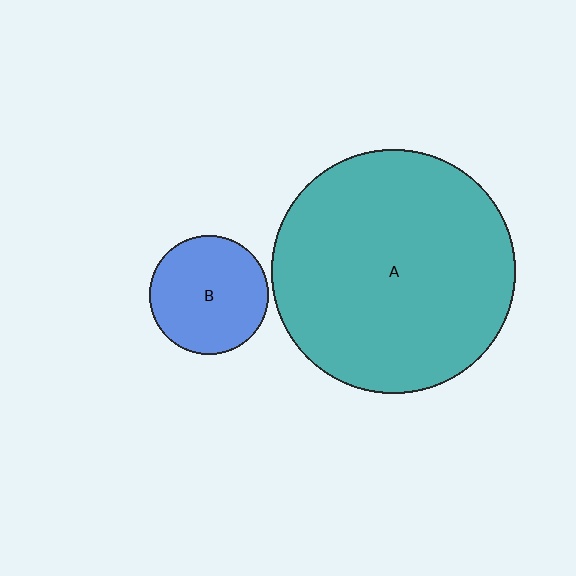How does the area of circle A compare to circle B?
Approximately 4.2 times.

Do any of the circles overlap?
No, none of the circles overlap.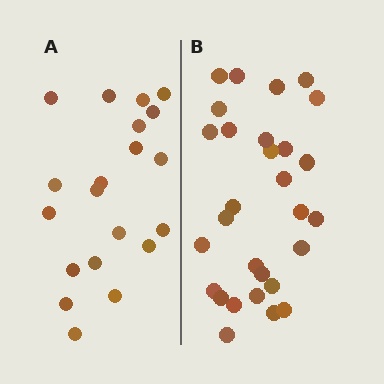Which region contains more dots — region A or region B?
Region B (the right region) has more dots.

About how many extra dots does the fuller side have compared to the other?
Region B has roughly 8 or so more dots than region A.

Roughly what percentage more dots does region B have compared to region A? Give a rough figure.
About 45% more.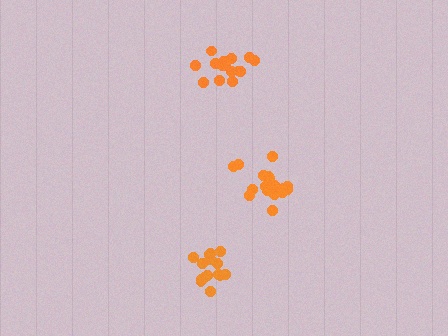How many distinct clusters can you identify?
There are 3 distinct clusters.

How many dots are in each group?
Group 1: 15 dots, Group 2: 18 dots, Group 3: 15 dots (48 total).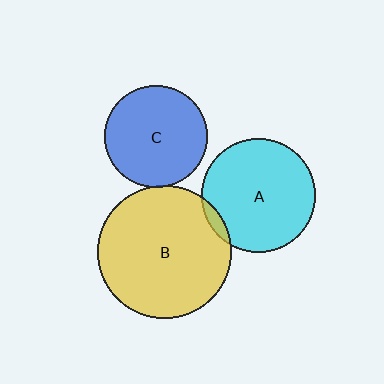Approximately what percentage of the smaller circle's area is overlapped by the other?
Approximately 5%.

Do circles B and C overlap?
Yes.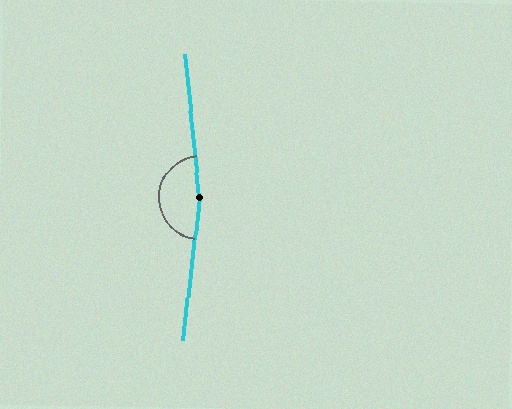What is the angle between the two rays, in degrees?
Approximately 167 degrees.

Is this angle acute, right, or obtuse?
It is obtuse.